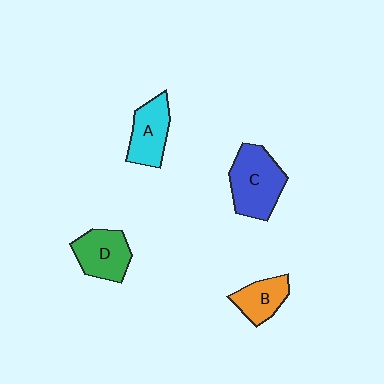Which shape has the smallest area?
Shape B (orange).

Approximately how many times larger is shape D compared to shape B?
Approximately 1.3 times.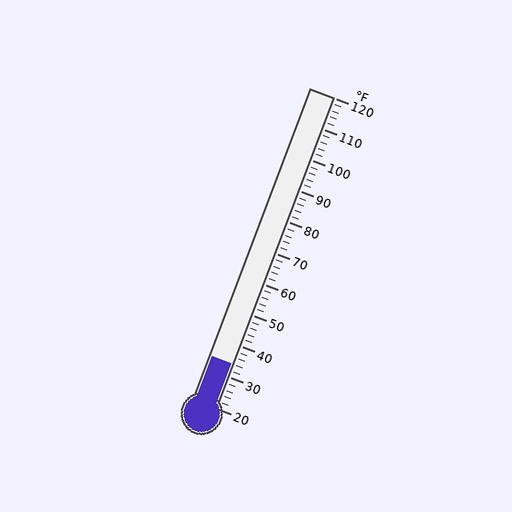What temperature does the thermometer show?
The thermometer shows approximately 34°F.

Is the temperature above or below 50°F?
The temperature is below 50°F.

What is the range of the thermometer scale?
The thermometer scale ranges from 20°F to 120°F.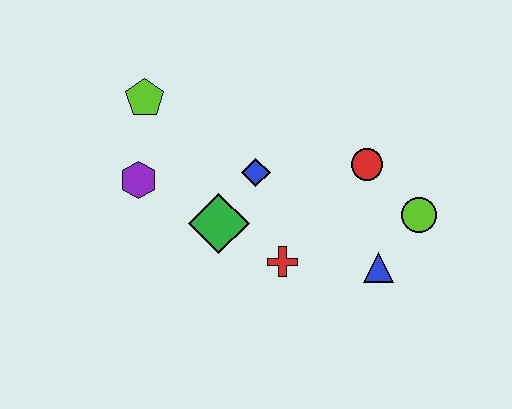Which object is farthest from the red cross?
The lime pentagon is farthest from the red cross.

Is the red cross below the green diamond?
Yes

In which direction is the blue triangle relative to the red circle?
The blue triangle is below the red circle.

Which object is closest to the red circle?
The lime circle is closest to the red circle.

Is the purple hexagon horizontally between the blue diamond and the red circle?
No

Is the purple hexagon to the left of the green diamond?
Yes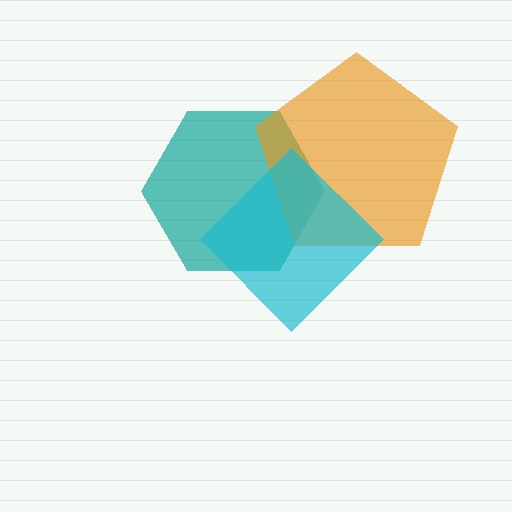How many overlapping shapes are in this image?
There are 3 overlapping shapes in the image.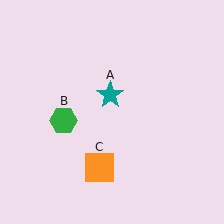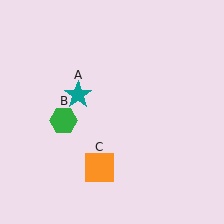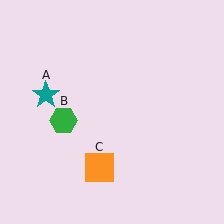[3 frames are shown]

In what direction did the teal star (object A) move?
The teal star (object A) moved left.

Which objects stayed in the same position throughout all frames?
Green hexagon (object B) and orange square (object C) remained stationary.